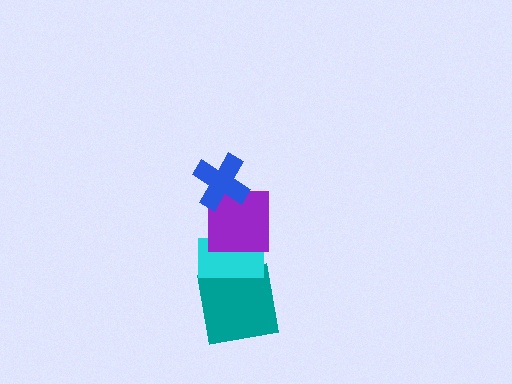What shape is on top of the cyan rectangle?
The purple square is on top of the cyan rectangle.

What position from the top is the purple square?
The purple square is 2nd from the top.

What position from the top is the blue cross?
The blue cross is 1st from the top.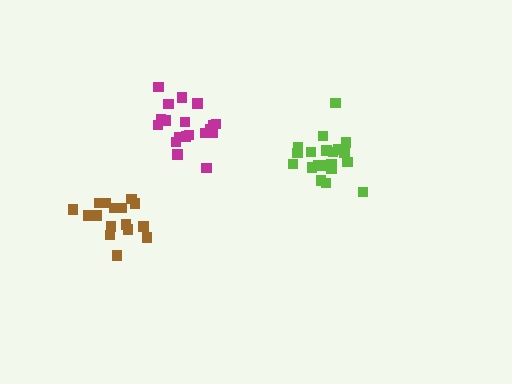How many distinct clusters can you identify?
There are 3 distinct clusters.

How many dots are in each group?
Group 1: 19 dots, Group 2: 17 dots, Group 3: 20 dots (56 total).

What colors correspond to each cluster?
The clusters are colored: magenta, brown, lime.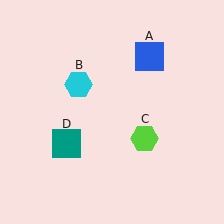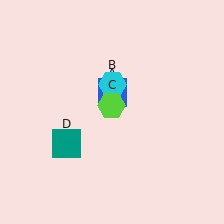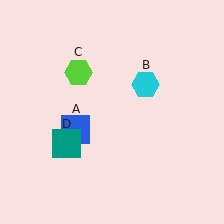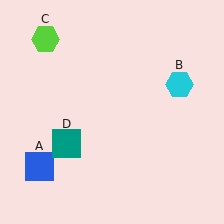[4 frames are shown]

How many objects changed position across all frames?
3 objects changed position: blue square (object A), cyan hexagon (object B), lime hexagon (object C).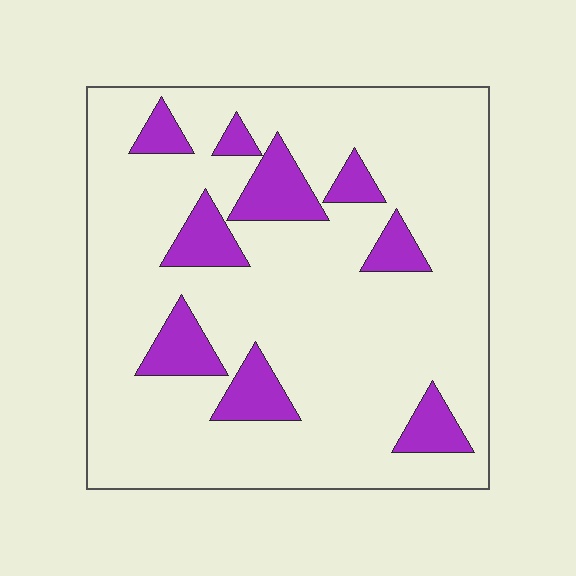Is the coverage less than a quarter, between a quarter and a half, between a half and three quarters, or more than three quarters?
Less than a quarter.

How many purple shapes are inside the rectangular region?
9.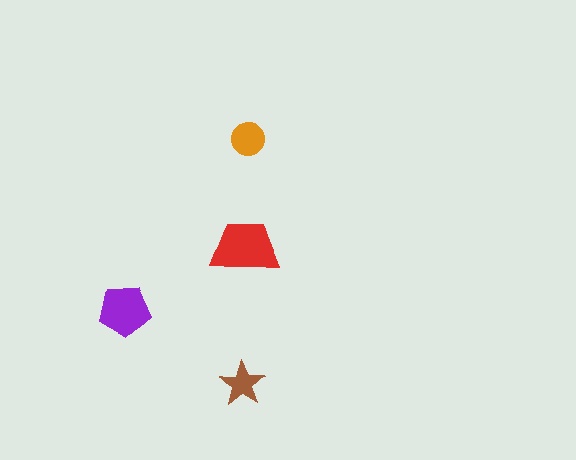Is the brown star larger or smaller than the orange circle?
Smaller.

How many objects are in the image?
There are 4 objects in the image.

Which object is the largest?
The red trapezoid.